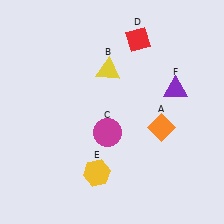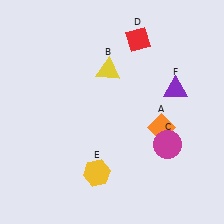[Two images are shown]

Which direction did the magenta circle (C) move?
The magenta circle (C) moved right.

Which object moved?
The magenta circle (C) moved right.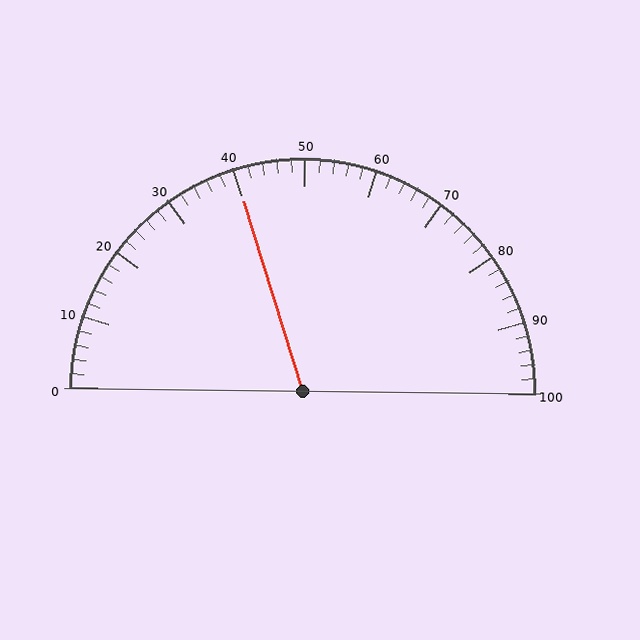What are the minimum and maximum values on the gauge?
The gauge ranges from 0 to 100.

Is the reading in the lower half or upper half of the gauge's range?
The reading is in the lower half of the range (0 to 100).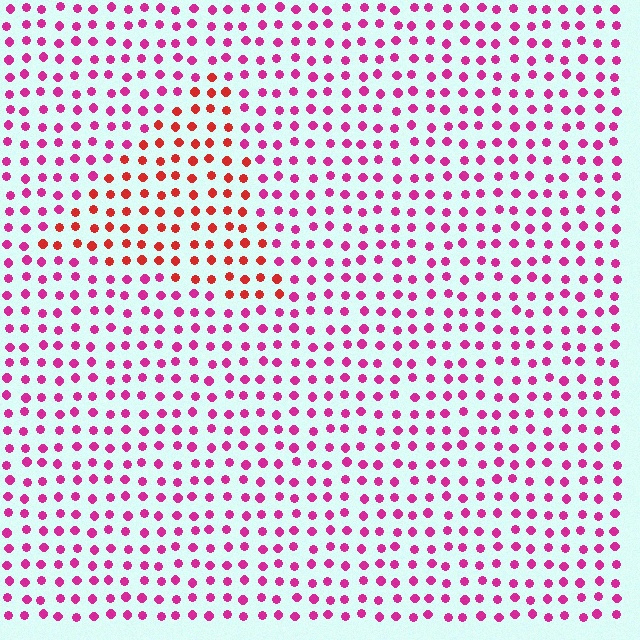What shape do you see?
I see a triangle.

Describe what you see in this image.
The image is filled with small magenta elements in a uniform arrangement. A triangle-shaped region is visible where the elements are tinted to a slightly different hue, forming a subtle color boundary.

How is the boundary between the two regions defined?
The boundary is defined purely by a slight shift in hue (about 39 degrees). Spacing, size, and orientation are identical on both sides.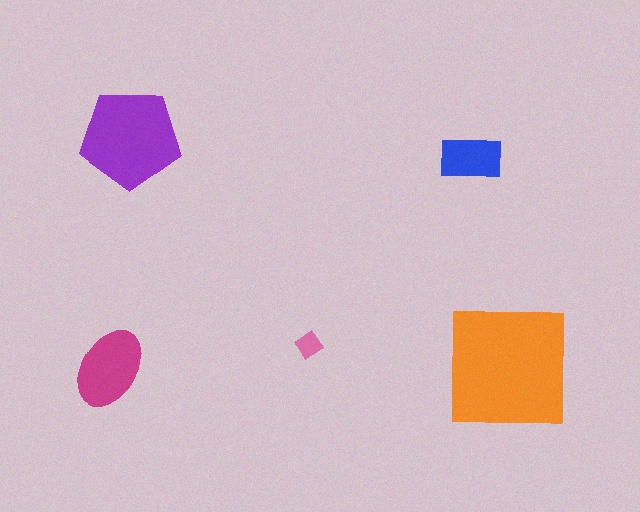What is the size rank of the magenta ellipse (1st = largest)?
3rd.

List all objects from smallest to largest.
The pink diamond, the blue rectangle, the magenta ellipse, the purple pentagon, the orange square.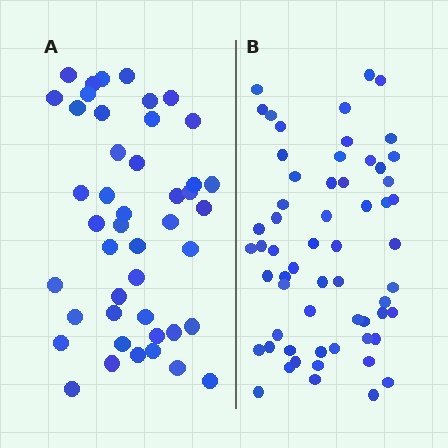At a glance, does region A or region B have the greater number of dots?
Region B (the right region) has more dots.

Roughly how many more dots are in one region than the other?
Region B has approximately 15 more dots than region A.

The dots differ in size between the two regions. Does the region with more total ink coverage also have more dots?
No. Region A has more total ink coverage because its dots are larger, but region B actually contains more individual dots. Total area can be misleading — the number of items is what matters here.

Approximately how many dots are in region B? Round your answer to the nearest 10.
About 60 dots.